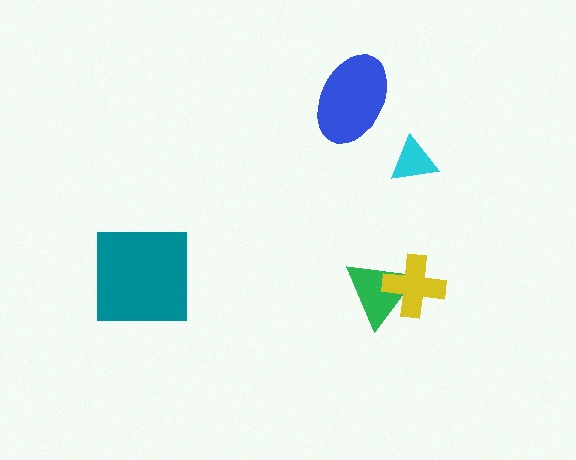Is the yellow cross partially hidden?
No, no other shape covers it.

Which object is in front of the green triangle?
The yellow cross is in front of the green triangle.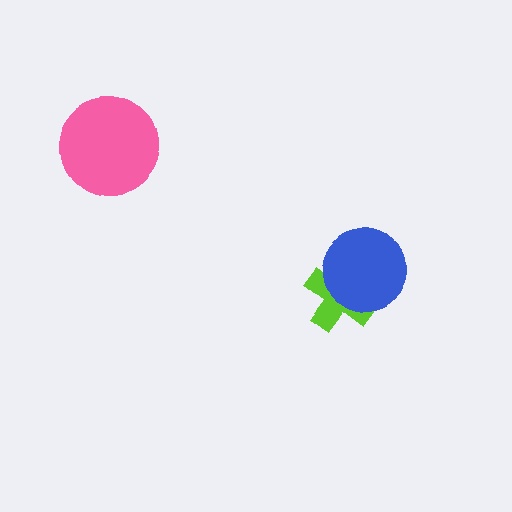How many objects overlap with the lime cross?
1 object overlaps with the lime cross.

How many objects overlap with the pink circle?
0 objects overlap with the pink circle.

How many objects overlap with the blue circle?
1 object overlaps with the blue circle.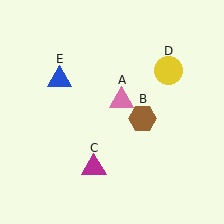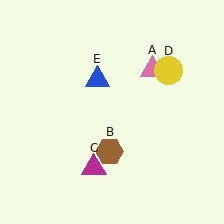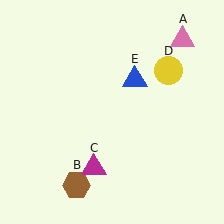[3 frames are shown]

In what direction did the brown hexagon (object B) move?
The brown hexagon (object B) moved down and to the left.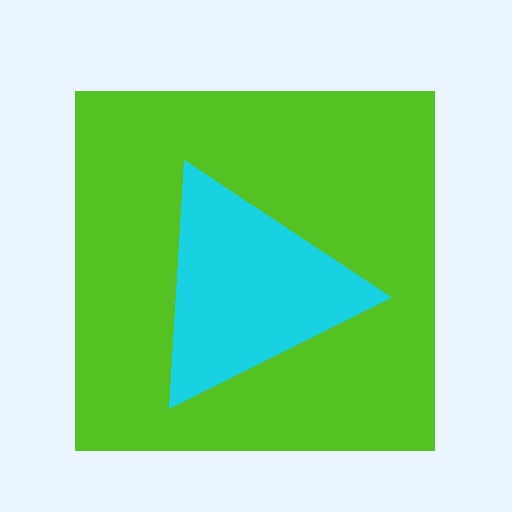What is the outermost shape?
The lime square.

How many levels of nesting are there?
2.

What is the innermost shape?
The cyan triangle.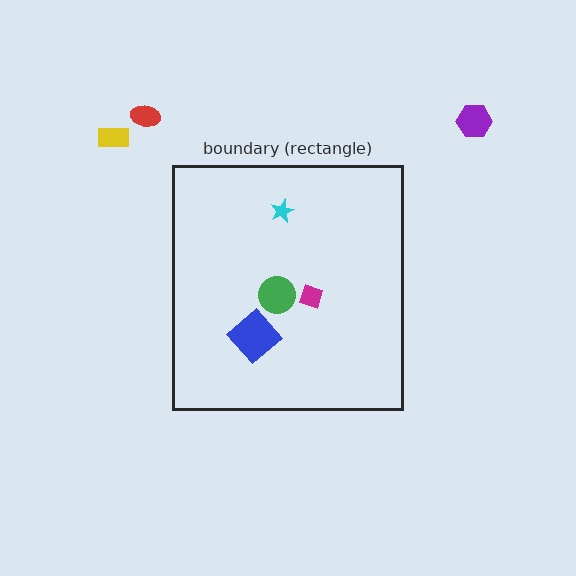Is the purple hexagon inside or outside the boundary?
Outside.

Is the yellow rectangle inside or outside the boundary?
Outside.